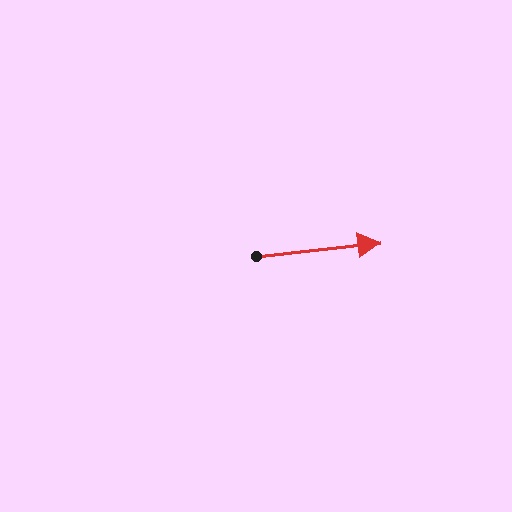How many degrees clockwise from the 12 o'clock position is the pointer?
Approximately 84 degrees.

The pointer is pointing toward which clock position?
Roughly 3 o'clock.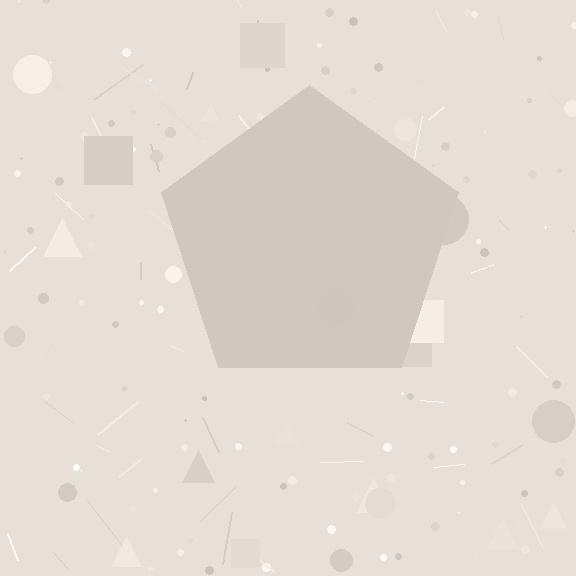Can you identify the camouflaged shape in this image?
The camouflaged shape is a pentagon.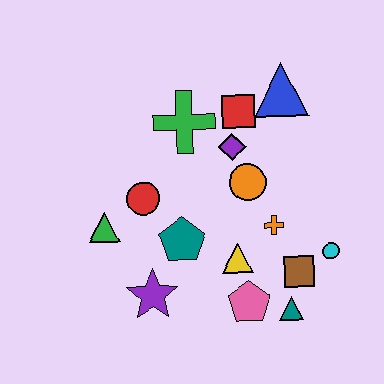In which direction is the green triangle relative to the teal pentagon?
The green triangle is to the left of the teal pentagon.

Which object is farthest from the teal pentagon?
The blue triangle is farthest from the teal pentagon.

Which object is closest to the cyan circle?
The brown square is closest to the cyan circle.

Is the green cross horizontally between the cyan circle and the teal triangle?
No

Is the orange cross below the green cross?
Yes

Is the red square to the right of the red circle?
Yes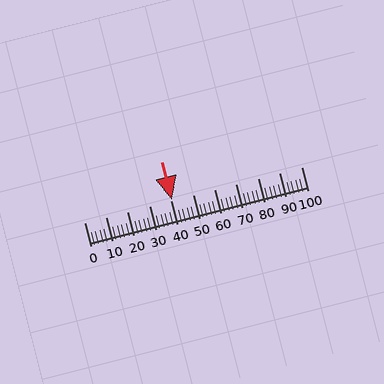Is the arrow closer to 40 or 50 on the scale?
The arrow is closer to 40.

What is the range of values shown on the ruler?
The ruler shows values from 0 to 100.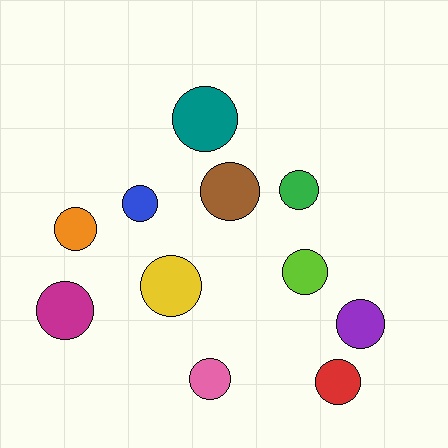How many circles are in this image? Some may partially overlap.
There are 11 circles.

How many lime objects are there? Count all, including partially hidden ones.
There is 1 lime object.